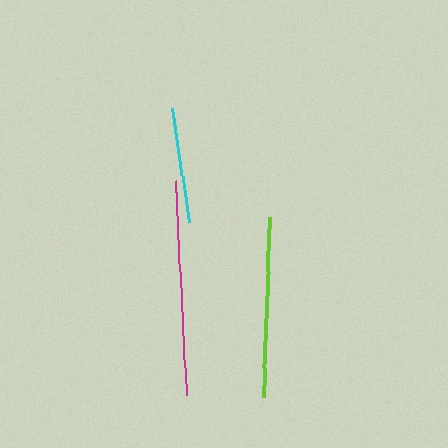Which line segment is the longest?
The magenta line is the longest at approximately 216 pixels.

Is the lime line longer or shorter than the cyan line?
The lime line is longer than the cyan line.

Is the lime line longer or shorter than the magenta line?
The magenta line is longer than the lime line.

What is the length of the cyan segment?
The cyan segment is approximately 116 pixels long.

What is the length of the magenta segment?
The magenta segment is approximately 216 pixels long.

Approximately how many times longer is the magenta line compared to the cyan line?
The magenta line is approximately 1.9 times the length of the cyan line.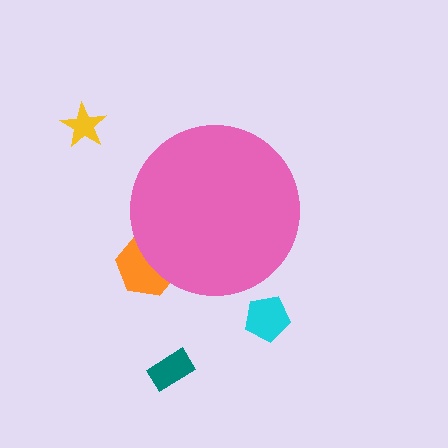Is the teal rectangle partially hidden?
No, the teal rectangle is fully visible.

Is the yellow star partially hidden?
No, the yellow star is fully visible.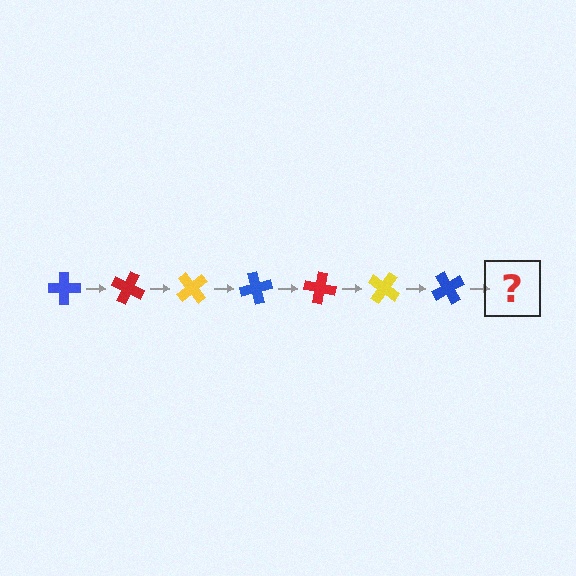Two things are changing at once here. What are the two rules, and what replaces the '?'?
The two rules are that it rotates 25 degrees each step and the color cycles through blue, red, and yellow. The '?' should be a red cross, rotated 175 degrees from the start.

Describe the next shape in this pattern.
It should be a red cross, rotated 175 degrees from the start.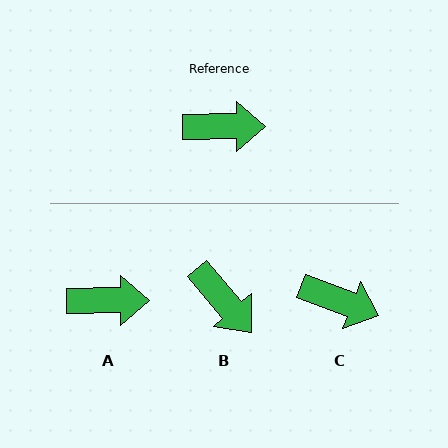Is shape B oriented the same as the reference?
No, it is off by about 50 degrees.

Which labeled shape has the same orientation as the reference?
A.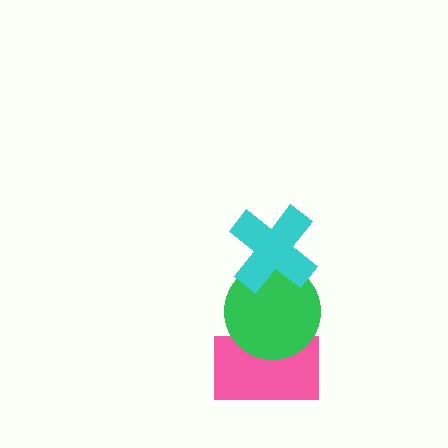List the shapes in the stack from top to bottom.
From top to bottom: the cyan cross, the green circle, the pink rectangle.